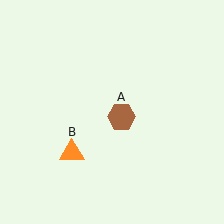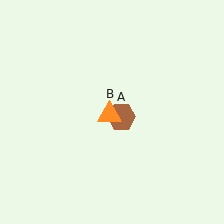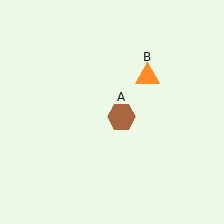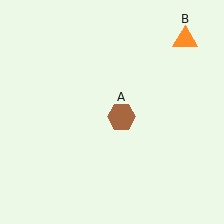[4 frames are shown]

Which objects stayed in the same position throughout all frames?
Brown hexagon (object A) remained stationary.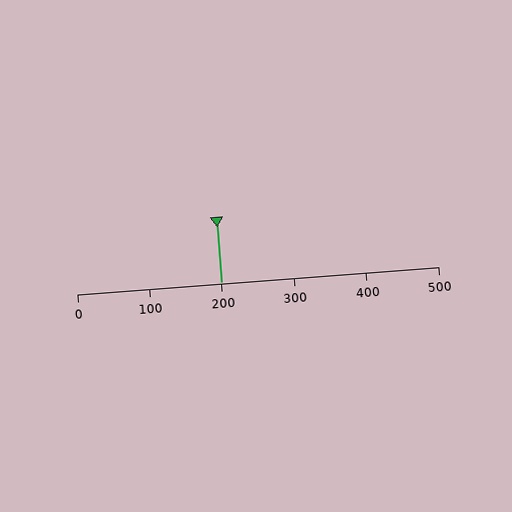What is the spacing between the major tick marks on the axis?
The major ticks are spaced 100 apart.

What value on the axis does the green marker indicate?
The marker indicates approximately 200.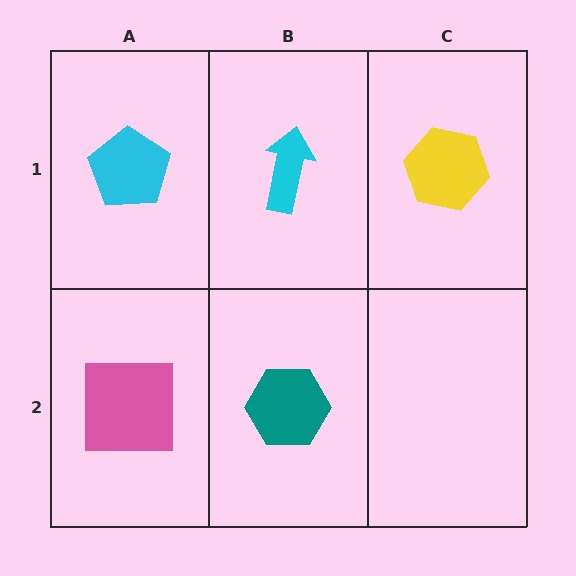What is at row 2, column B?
A teal hexagon.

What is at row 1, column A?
A cyan pentagon.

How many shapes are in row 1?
3 shapes.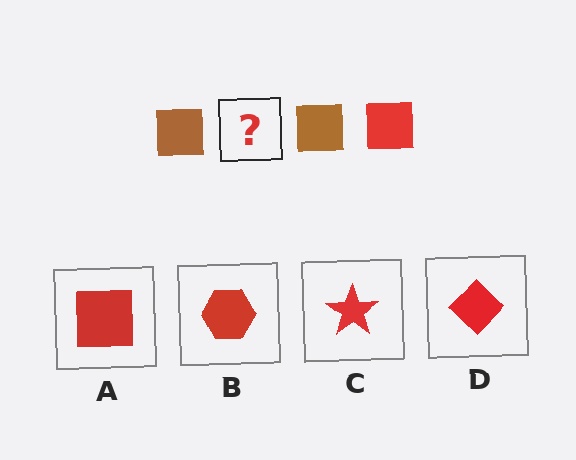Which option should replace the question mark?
Option A.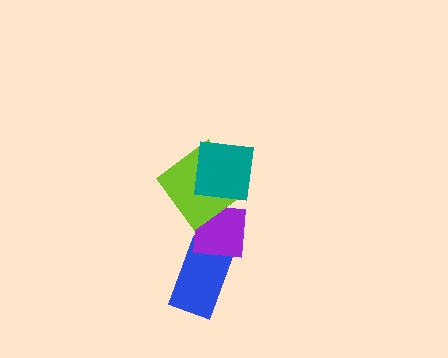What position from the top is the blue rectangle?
The blue rectangle is 4th from the top.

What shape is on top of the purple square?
The lime diamond is on top of the purple square.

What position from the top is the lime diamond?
The lime diamond is 2nd from the top.